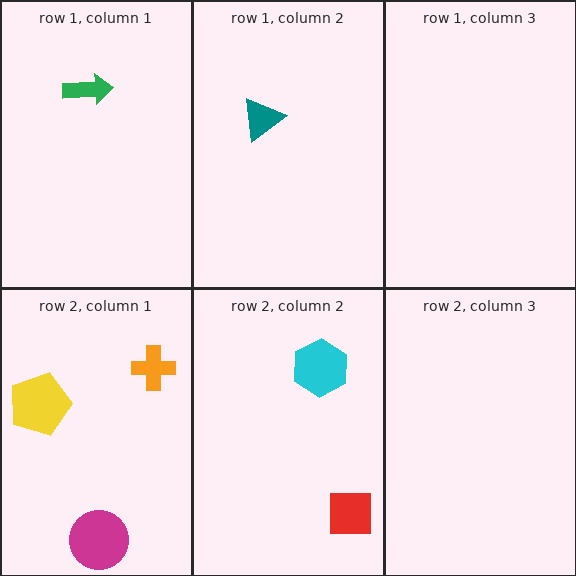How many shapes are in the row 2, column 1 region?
3.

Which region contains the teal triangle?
The row 1, column 2 region.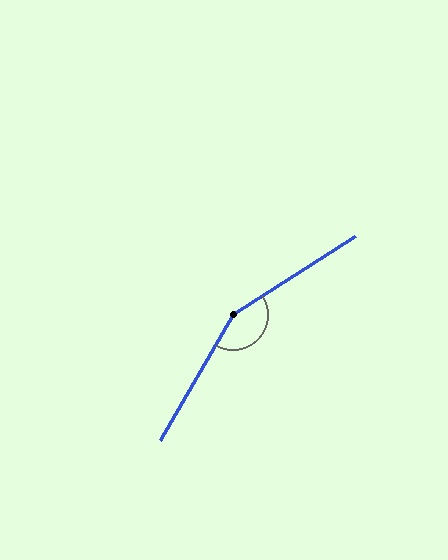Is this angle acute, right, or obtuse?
It is obtuse.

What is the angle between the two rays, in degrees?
Approximately 153 degrees.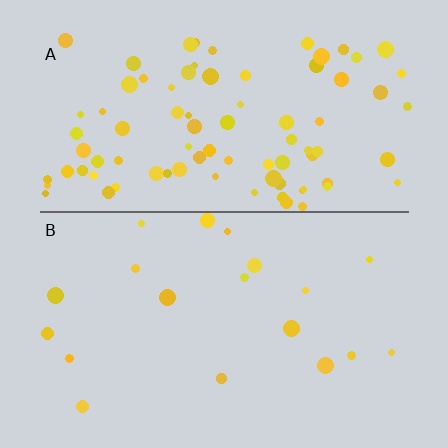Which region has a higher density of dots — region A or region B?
A (the top).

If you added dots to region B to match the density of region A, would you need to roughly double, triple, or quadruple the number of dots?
Approximately quadruple.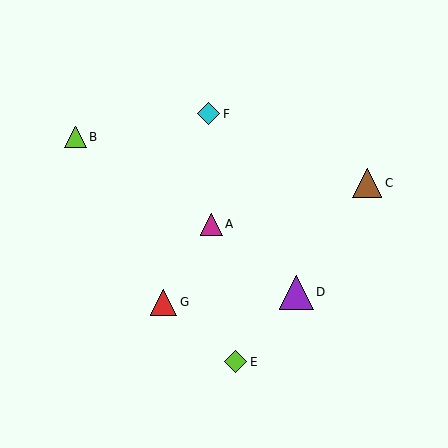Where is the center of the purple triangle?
The center of the purple triangle is at (296, 292).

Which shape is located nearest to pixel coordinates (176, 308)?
The red triangle (labeled G) at (164, 302) is nearest to that location.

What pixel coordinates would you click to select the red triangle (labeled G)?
Click at (164, 302) to select the red triangle G.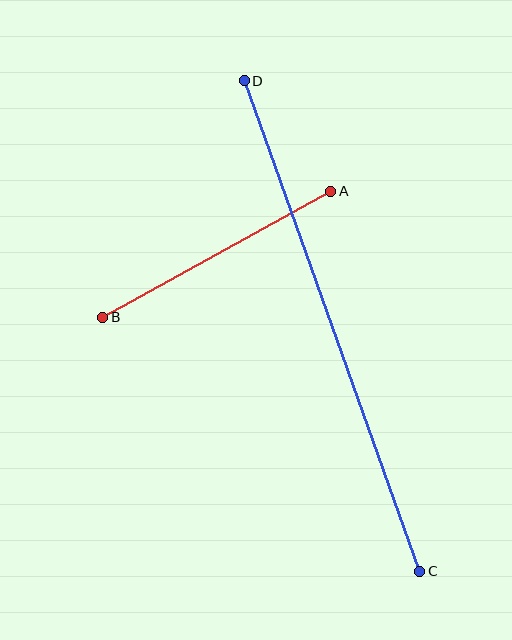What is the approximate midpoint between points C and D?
The midpoint is at approximately (332, 326) pixels.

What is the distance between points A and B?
The distance is approximately 260 pixels.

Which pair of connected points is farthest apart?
Points C and D are farthest apart.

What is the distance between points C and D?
The distance is approximately 521 pixels.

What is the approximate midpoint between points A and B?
The midpoint is at approximately (217, 254) pixels.